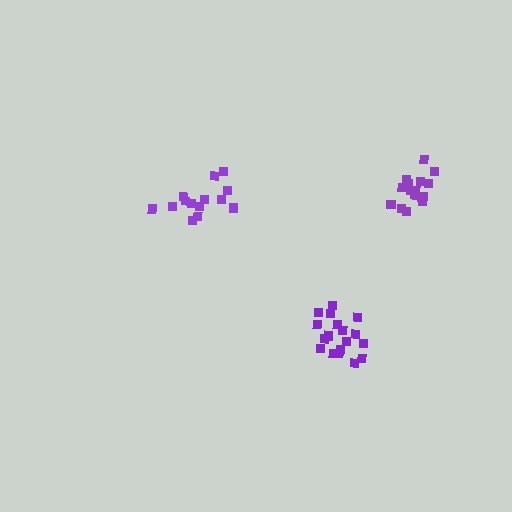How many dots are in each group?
Group 1: 17 dots, Group 2: 14 dots, Group 3: 18 dots (49 total).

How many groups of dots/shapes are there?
There are 3 groups.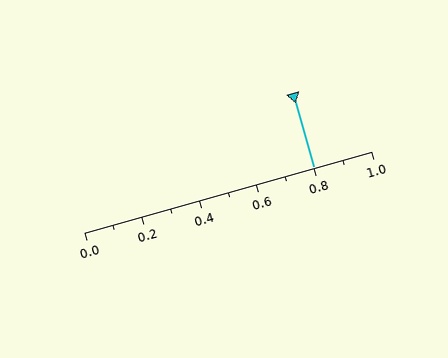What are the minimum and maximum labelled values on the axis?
The axis runs from 0.0 to 1.0.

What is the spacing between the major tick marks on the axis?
The major ticks are spaced 0.2 apart.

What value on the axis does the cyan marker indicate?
The marker indicates approximately 0.8.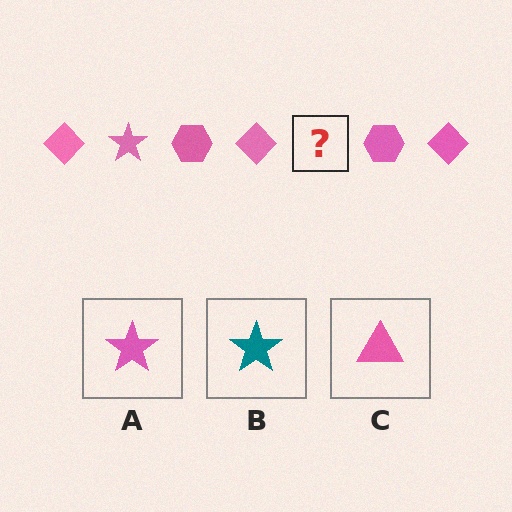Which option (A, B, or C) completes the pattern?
A.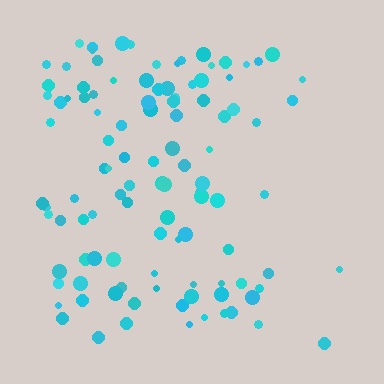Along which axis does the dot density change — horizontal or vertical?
Horizontal.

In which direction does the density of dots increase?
From right to left, with the left side densest.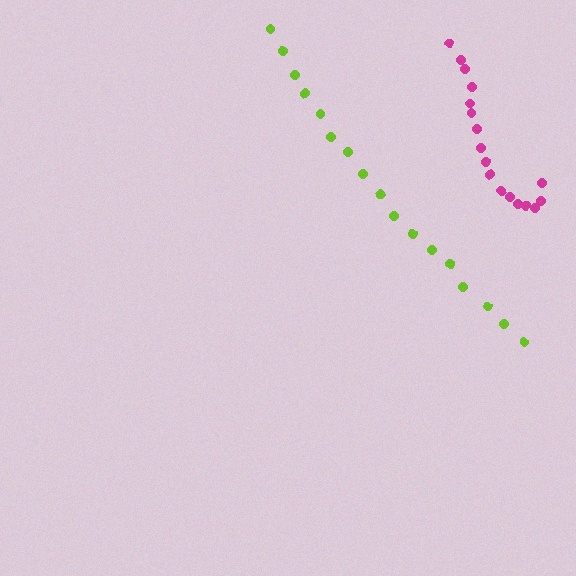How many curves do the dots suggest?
There are 2 distinct paths.